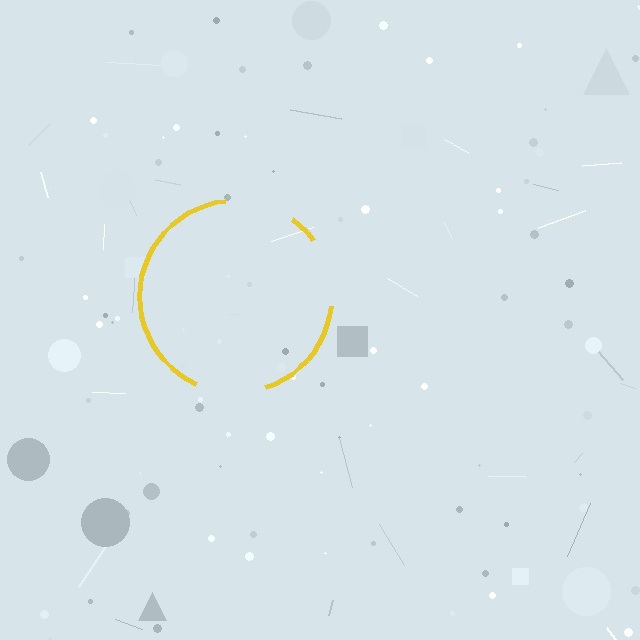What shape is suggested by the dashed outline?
The dashed outline suggests a circle.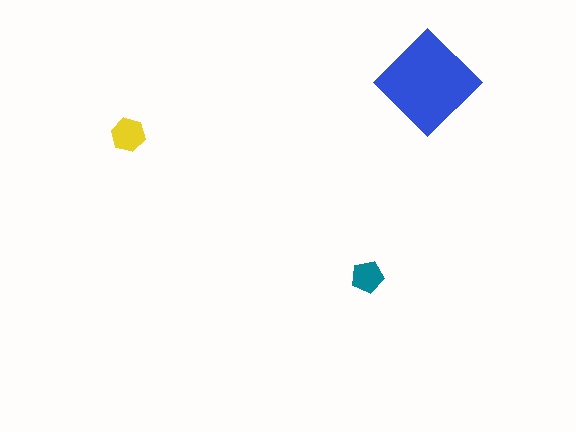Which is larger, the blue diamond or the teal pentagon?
The blue diamond.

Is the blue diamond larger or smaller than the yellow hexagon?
Larger.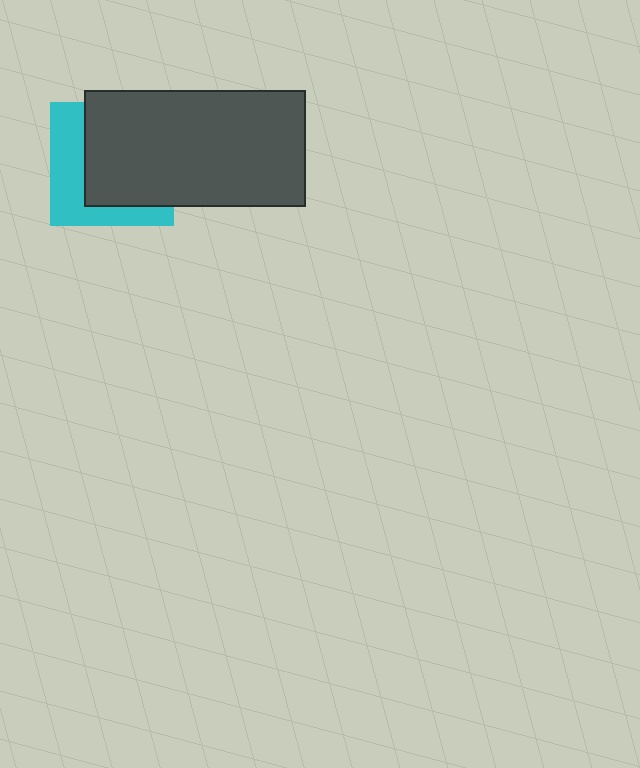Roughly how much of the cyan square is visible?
A small part of it is visible (roughly 38%).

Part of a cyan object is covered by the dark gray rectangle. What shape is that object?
It is a square.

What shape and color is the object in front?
The object in front is a dark gray rectangle.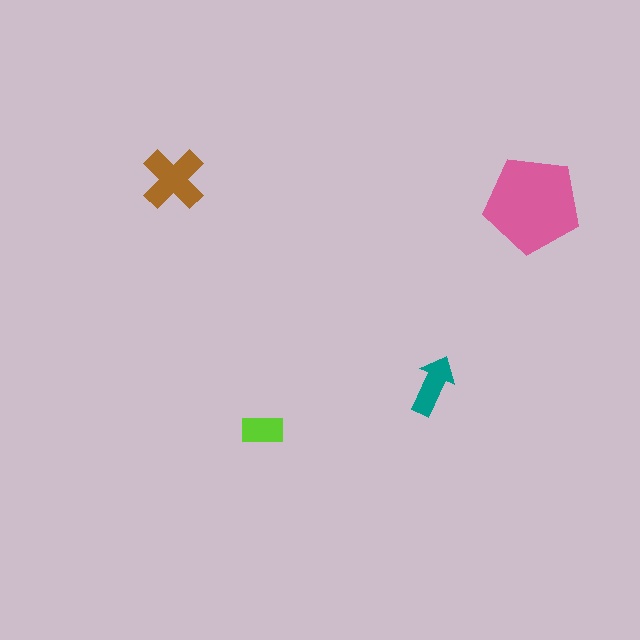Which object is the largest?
The pink pentagon.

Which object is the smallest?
The lime rectangle.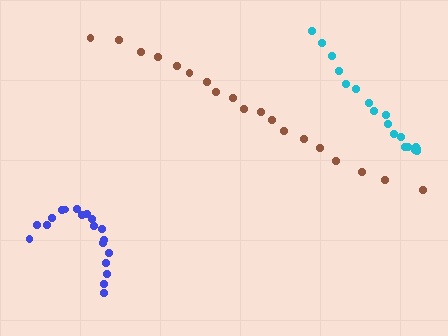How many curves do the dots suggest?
There are 3 distinct paths.